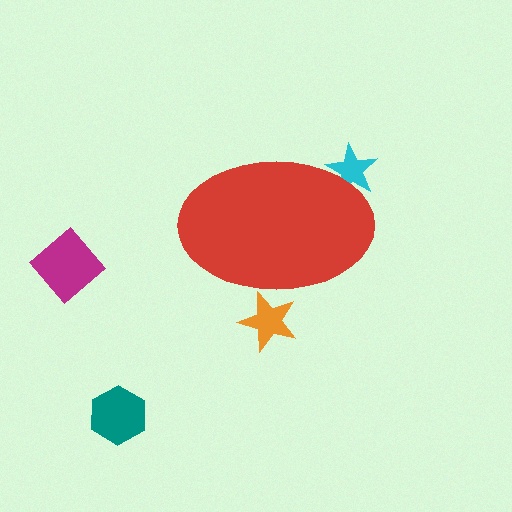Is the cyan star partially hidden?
Yes, the cyan star is partially hidden behind the red ellipse.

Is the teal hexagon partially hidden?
No, the teal hexagon is fully visible.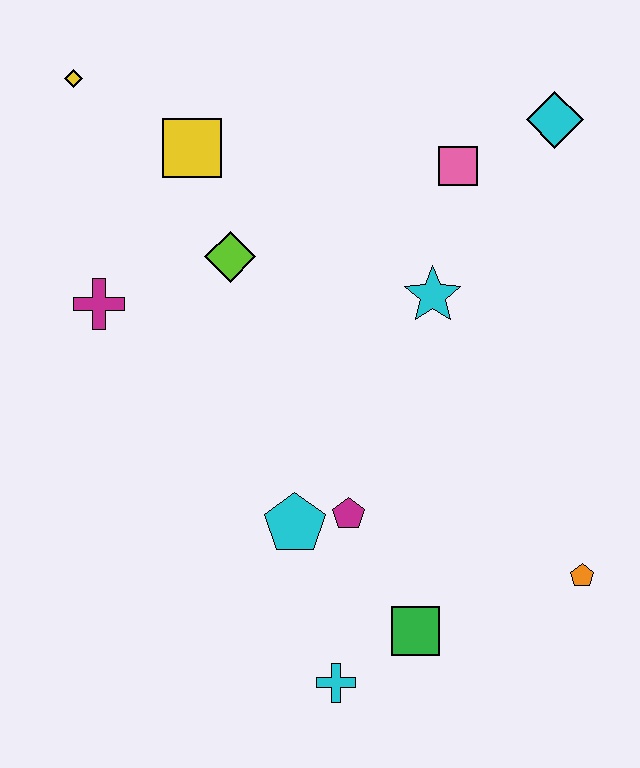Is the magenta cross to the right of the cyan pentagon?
No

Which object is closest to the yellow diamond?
The yellow square is closest to the yellow diamond.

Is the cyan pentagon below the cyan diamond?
Yes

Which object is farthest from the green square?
The yellow diamond is farthest from the green square.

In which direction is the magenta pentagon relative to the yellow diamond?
The magenta pentagon is below the yellow diamond.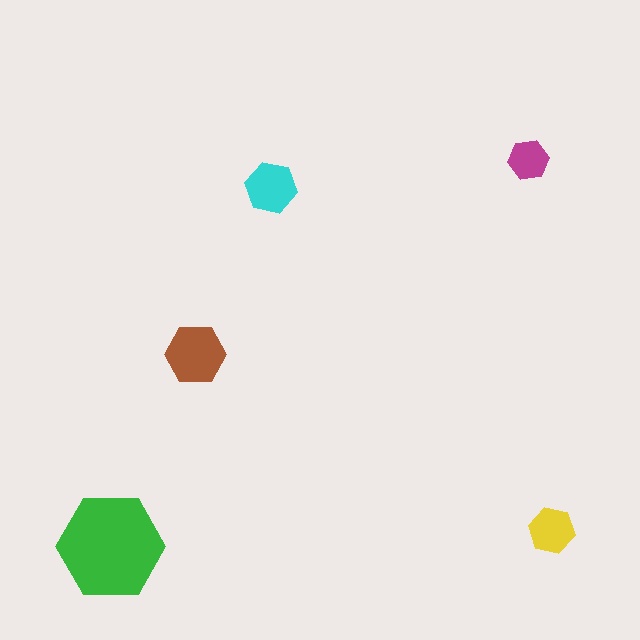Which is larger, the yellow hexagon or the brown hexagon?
The brown one.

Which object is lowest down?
The green hexagon is bottommost.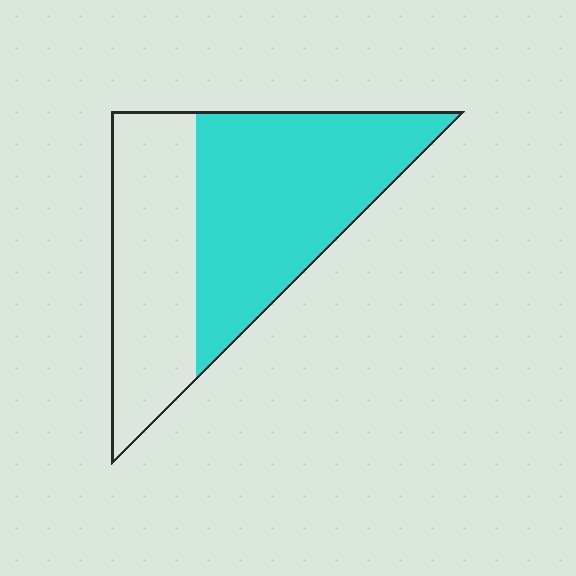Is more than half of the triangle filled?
Yes.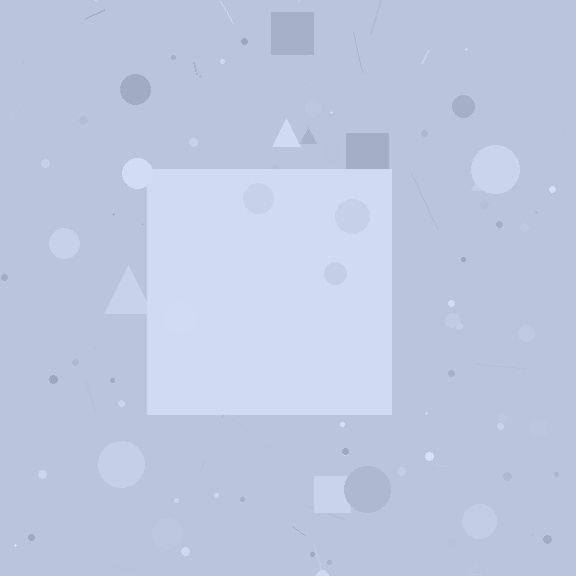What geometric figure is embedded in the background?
A square is embedded in the background.